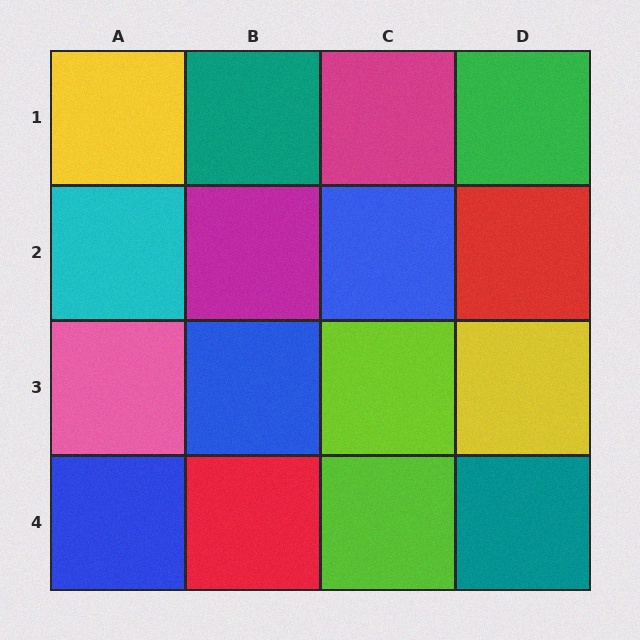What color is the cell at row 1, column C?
Magenta.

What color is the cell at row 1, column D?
Green.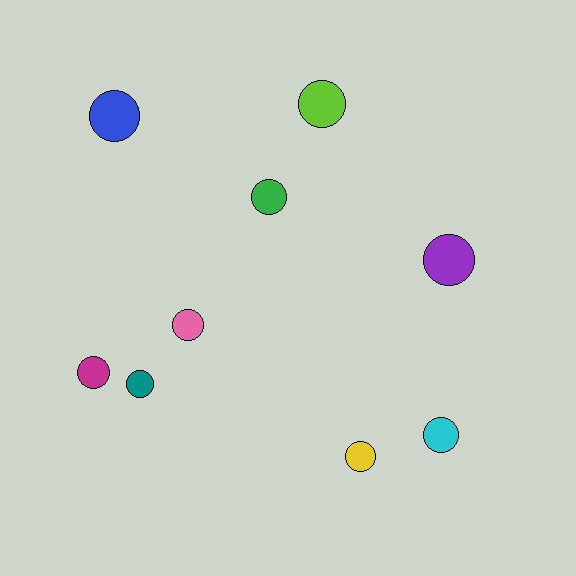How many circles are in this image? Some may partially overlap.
There are 9 circles.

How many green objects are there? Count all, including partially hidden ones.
There is 1 green object.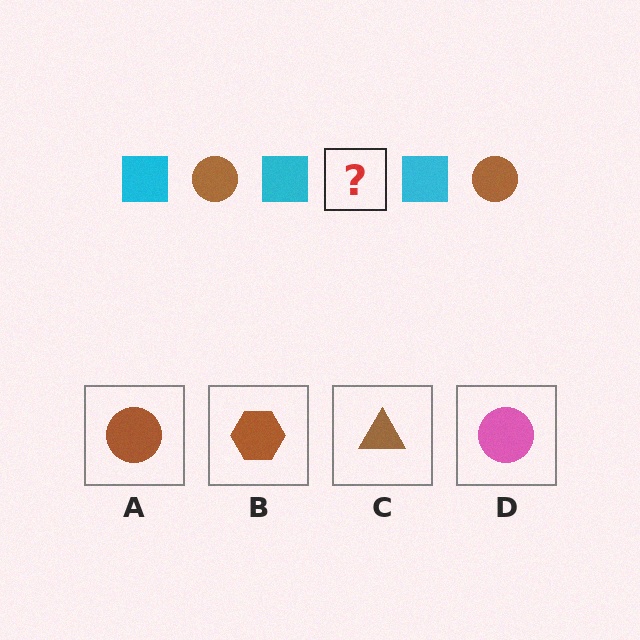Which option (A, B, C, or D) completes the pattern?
A.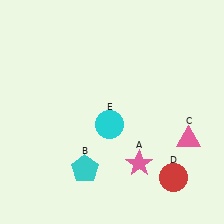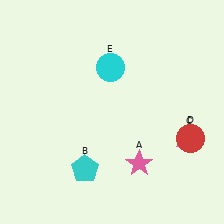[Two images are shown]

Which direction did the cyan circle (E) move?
The cyan circle (E) moved up.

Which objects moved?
The objects that moved are: the red circle (D), the cyan circle (E).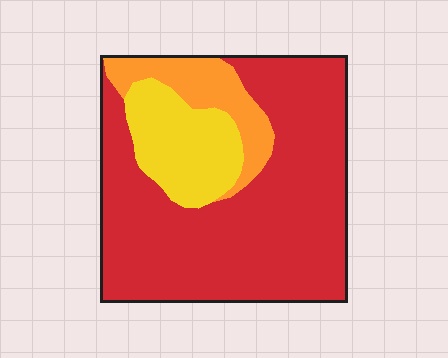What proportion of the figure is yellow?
Yellow takes up about one sixth (1/6) of the figure.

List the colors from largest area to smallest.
From largest to smallest: red, yellow, orange.